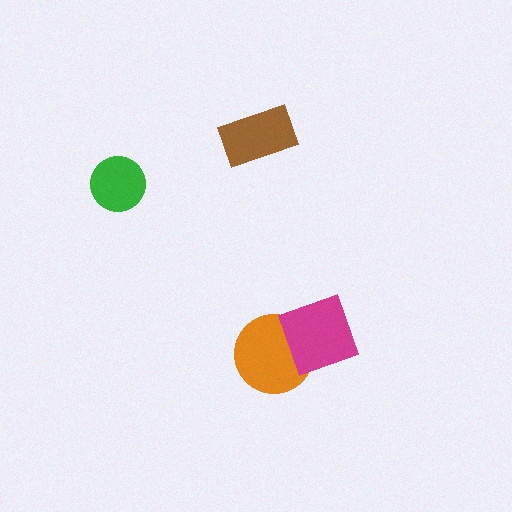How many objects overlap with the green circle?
0 objects overlap with the green circle.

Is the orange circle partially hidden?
Yes, it is partially covered by another shape.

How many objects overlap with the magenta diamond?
1 object overlaps with the magenta diamond.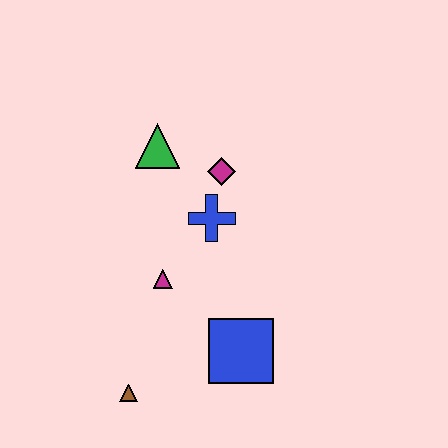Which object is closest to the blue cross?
The magenta diamond is closest to the blue cross.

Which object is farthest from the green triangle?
The brown triangle is farthest from the green triangle.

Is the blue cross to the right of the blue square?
No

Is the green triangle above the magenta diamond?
Yes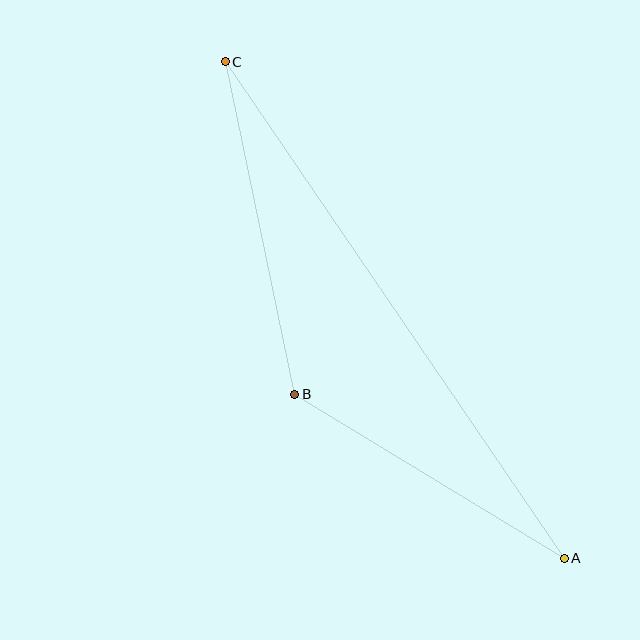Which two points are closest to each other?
Points A and B are closest to each other.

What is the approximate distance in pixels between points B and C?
The distance between B and C is approximately 340 pixels.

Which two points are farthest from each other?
Points A and C are farthest from each other.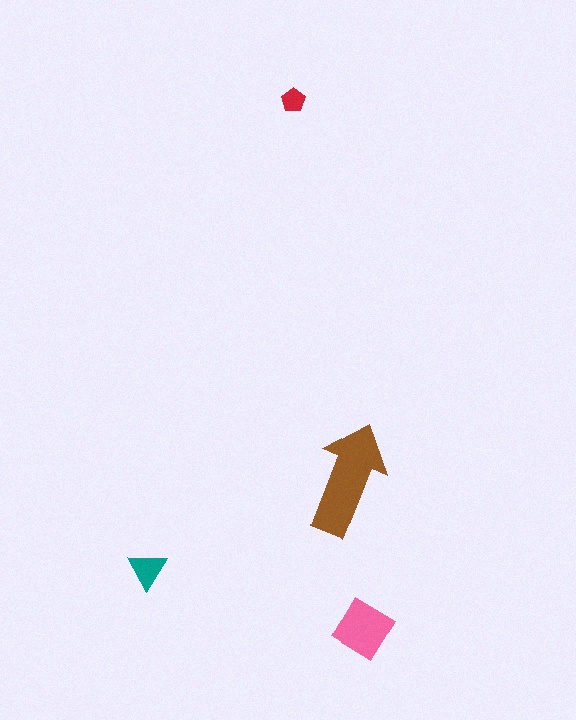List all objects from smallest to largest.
The red pentagon, the teal triangle, the pink diamond, the brown arrow.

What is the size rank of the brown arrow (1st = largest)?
1st.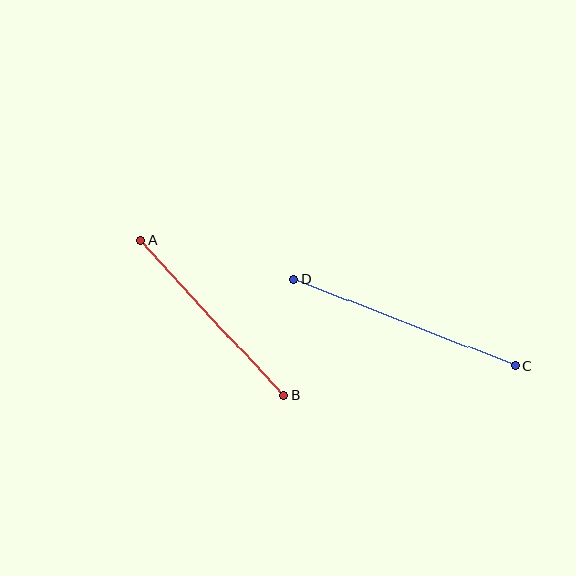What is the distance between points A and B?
The distance is approximately 211 pixels.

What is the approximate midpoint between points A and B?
The midpoint is at approximately (212, 318) pixels.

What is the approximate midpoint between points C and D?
The midpoint is at approximately (404, 322) pixels.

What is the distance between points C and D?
The distance is approximately 238 pixels.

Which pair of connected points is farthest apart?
Points C and D are farthest apart.